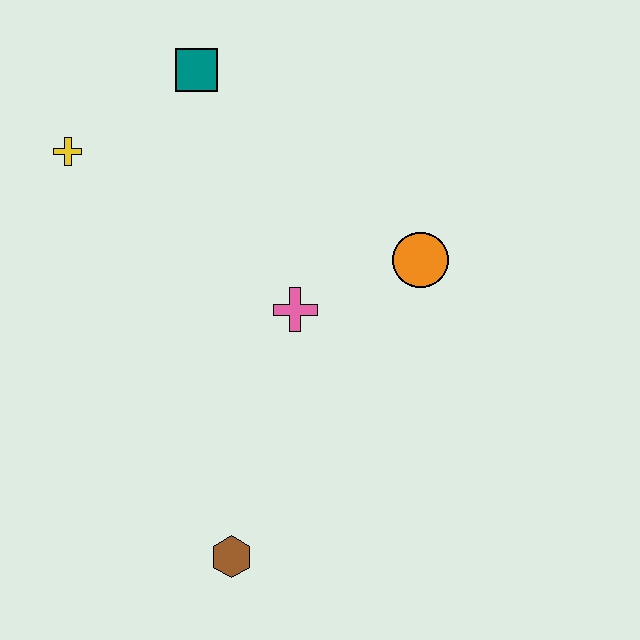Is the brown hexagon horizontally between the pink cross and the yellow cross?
Yes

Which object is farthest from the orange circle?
The yellow cross is farthest from the orange circle.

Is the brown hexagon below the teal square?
Yes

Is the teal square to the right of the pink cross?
No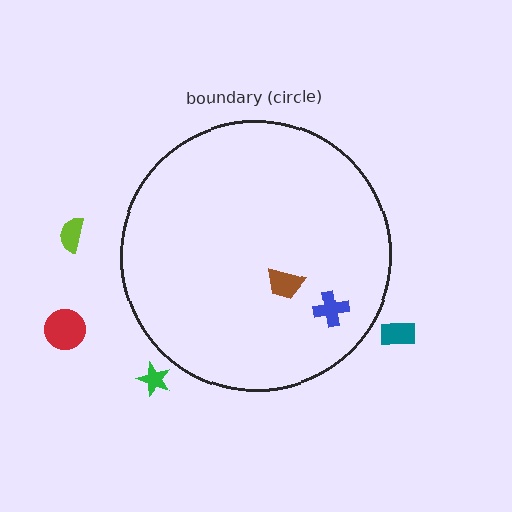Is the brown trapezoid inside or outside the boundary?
Inside.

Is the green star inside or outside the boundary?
Outside.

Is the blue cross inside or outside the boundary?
Inside.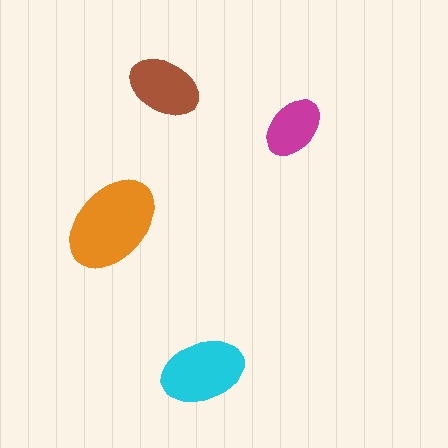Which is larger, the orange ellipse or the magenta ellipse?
The orange one.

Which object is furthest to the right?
The magenta ellipse is rightmost.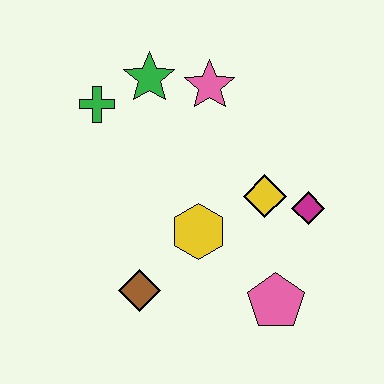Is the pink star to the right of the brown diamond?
Yes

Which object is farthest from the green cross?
The pink pentagon is farthest from the green cross.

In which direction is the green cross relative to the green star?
The green cross is to the left of the green star.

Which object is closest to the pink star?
The green star is closest to the pink star.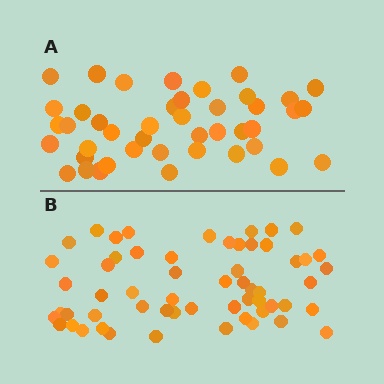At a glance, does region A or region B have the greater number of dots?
Region B (the bottom region) has more dots.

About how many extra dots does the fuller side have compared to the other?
Region B has approximately 15 more dots than region A.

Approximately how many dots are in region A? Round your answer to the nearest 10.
About 40 dots. (The exact count is 43, which rounds to 40.)